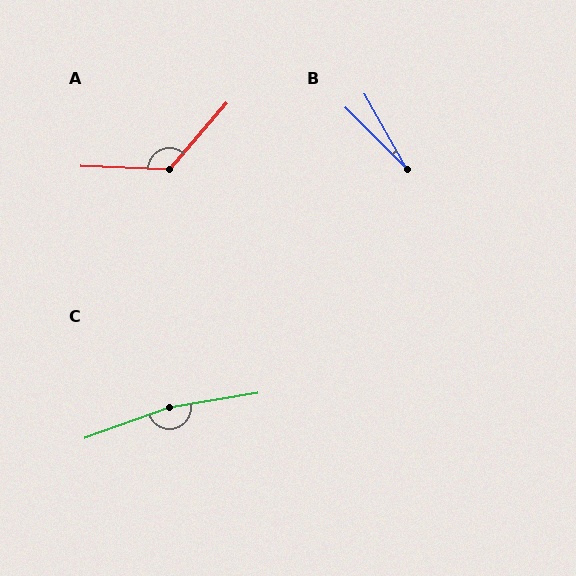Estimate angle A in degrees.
Approximately 128 degrees.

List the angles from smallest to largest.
B (15°), A (128°), C (170°).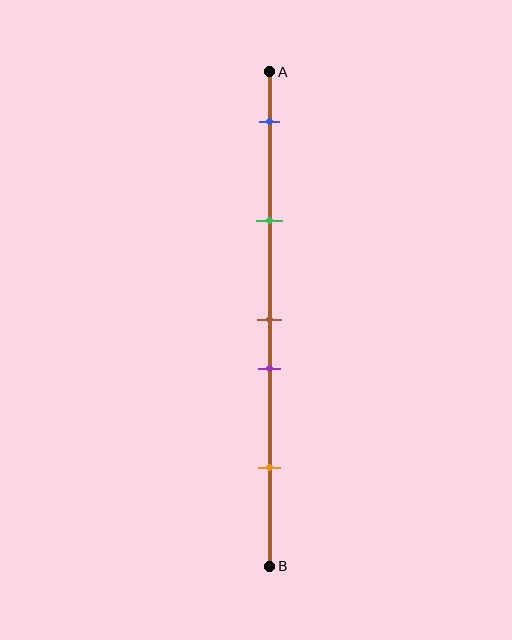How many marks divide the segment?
There are 5 marks dividing the segment.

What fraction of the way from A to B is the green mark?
The green mark is approximately 30% (0.3) of the way from A to B.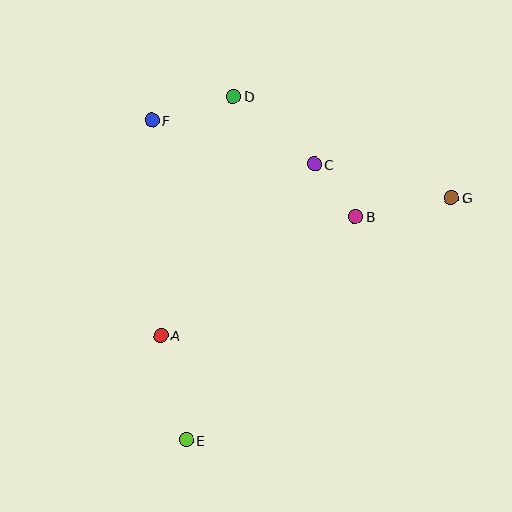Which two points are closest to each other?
Points B and C are closest to each other.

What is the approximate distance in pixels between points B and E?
The distance between B and E is approximately 281 pixels.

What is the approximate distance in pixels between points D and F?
The distance between D and F is approximately 85 pixels.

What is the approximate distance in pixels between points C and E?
The distance between C and E is approximately 304 pixels.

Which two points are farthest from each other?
Points E and G are farthest from each other.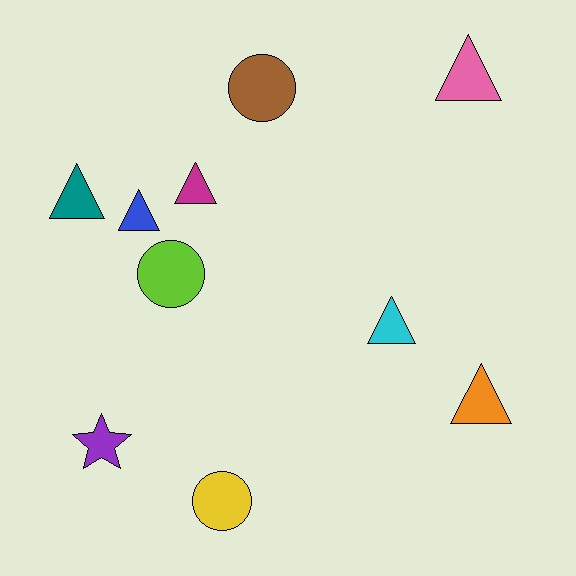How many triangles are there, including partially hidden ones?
There are 6 triangles.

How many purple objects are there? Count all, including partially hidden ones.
There is 1 purple object.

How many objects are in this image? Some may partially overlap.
There are 10 objects.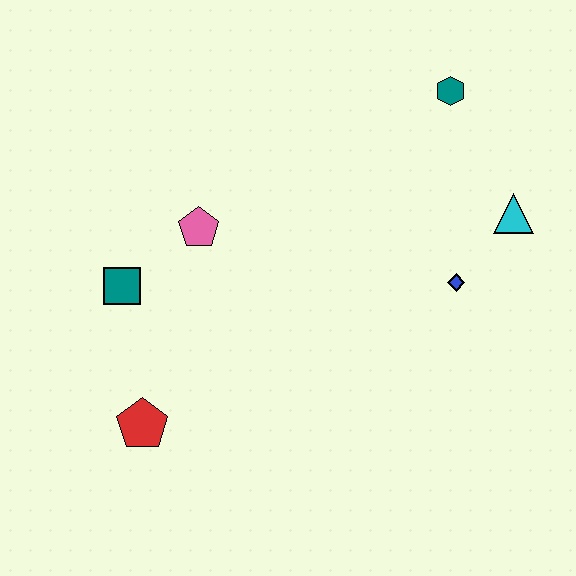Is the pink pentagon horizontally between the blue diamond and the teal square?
Yes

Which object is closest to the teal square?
The pink pentagon is closest to the teal square.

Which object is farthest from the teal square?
The cyan triangle is farthest from the teal square.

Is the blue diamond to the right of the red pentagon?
Yes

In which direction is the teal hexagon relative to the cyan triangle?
The teal hexagon is above the cyan triangle.